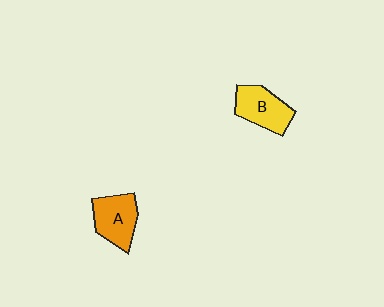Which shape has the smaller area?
Shape B (yellow).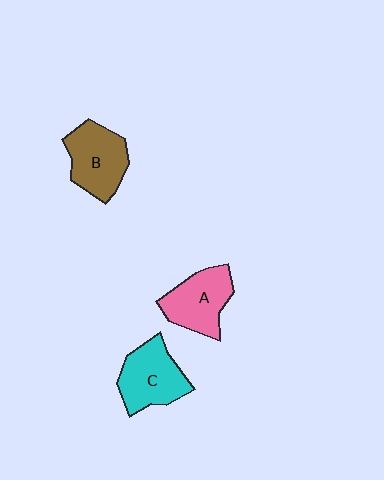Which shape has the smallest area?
Shape A (pink).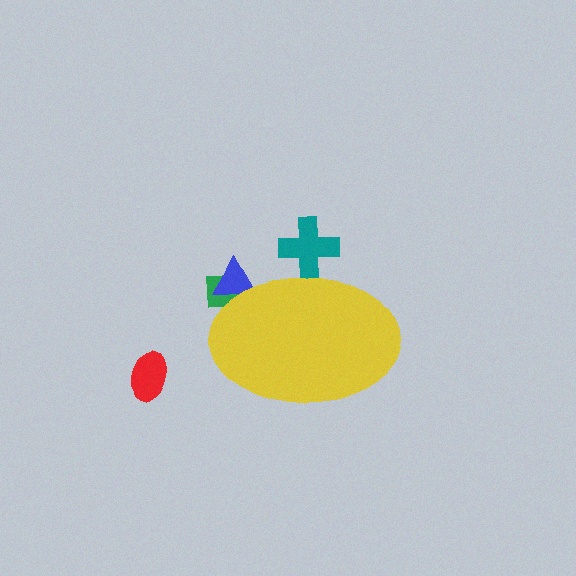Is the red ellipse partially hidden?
No, the red ellipse is fully visible.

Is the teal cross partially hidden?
Yes, the teal cross is partially hidden behind the yellow ellipse.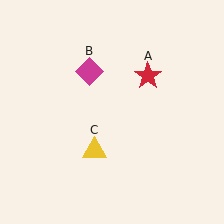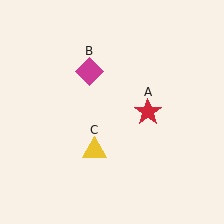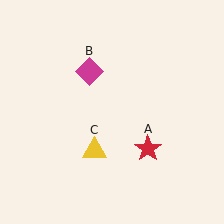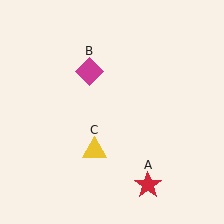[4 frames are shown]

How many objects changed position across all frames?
1 object changed position: red star (object A).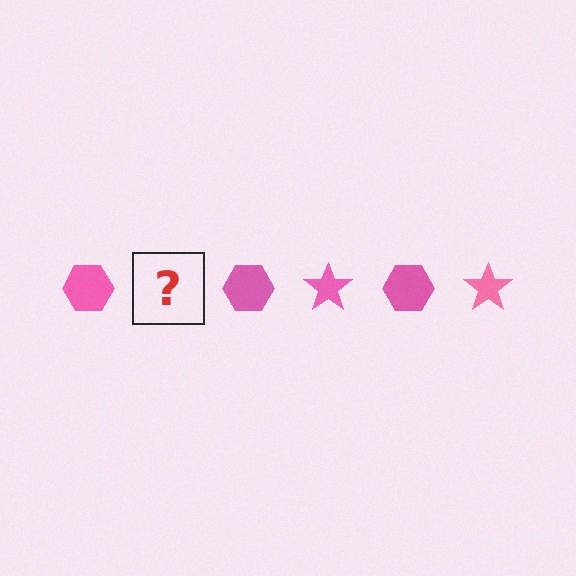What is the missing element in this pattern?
The missing element is a pink star.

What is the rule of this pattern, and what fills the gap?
The rule is that the pattern cycles through hexagon, star shapes in pink. The gap should be filled with a pink star.